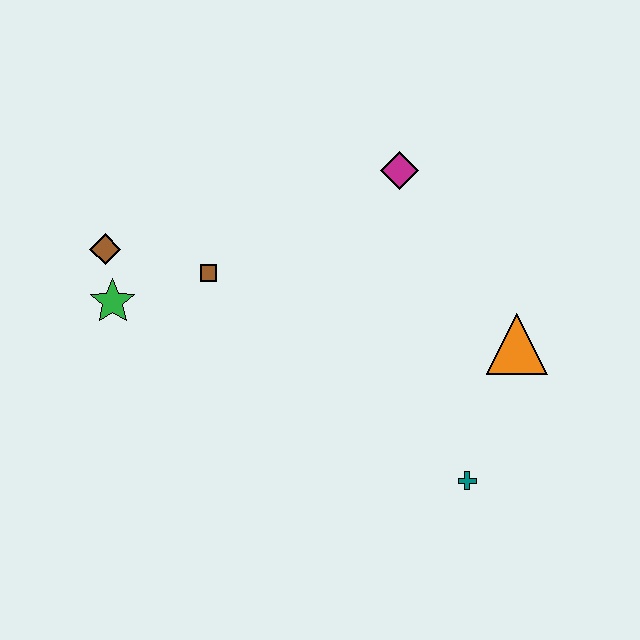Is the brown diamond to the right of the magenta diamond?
No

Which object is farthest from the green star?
The orange triangle is farthest from the green star.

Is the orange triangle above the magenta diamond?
No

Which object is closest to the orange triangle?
The teal cross is closest to the orange triangle.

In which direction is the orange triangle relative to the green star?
The orange triangle is to the right of the green star.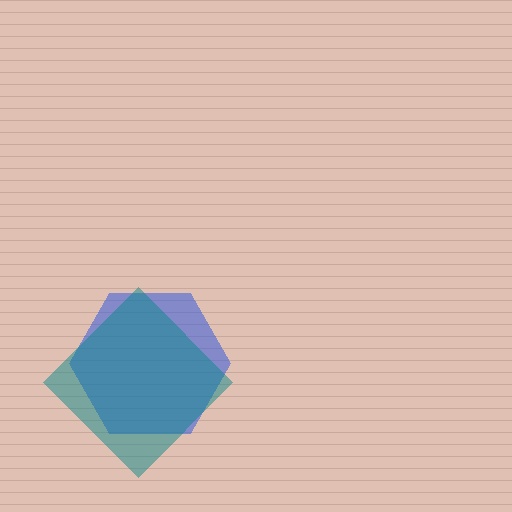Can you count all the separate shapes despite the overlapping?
Yes, there are 2 separate shapes.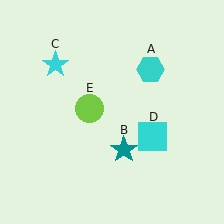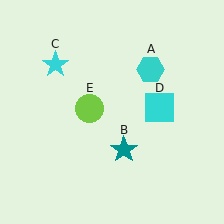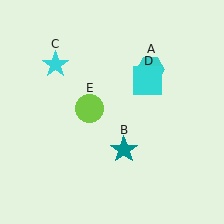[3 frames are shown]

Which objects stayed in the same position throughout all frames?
Cyan hexagon (object A) and teal star (object B) and cyan star (object C) and lime circle (object E) remained stationary.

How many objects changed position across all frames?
1 object changed position: cyan square (object D).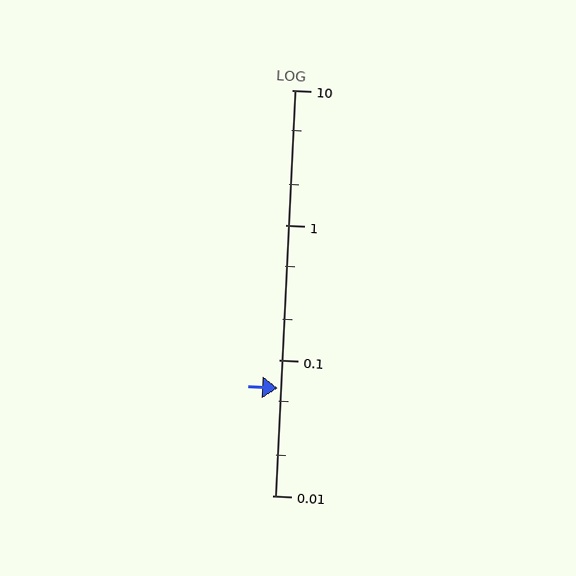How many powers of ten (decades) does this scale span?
The scale spans 3 decades, from 0.01 to 10.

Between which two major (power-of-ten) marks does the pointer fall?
The pointer is between 0.01 and 0.1.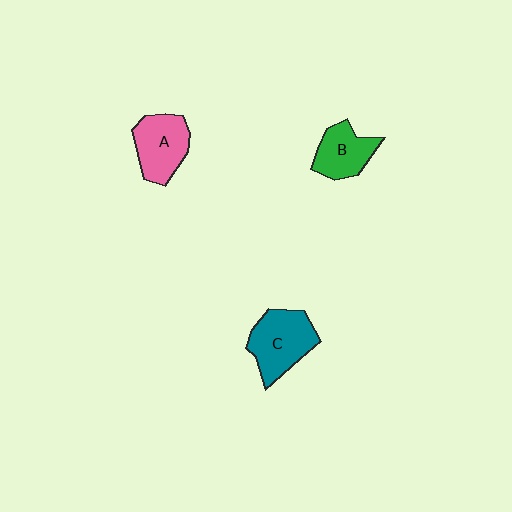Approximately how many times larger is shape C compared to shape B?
Approximately 1.4 times.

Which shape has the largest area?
Shape C (teal).